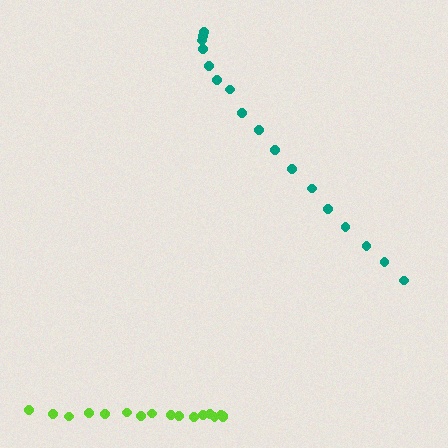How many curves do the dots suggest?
There are 2 distinct paths.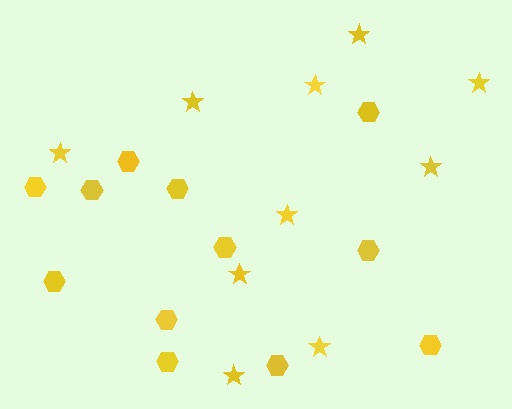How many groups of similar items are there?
There are 2 groups: one group of hexagons (12) and one group of stars (10).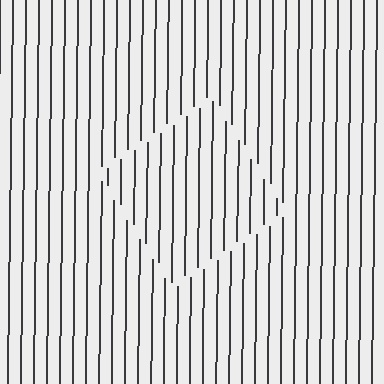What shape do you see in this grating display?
An illusory square. The interior of the shape contains the same grating, shifted by half a period — the contour is defined by the phase discontinuity where line-ends from the inner and outer gratings abut.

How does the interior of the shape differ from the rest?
The interior of the shape contains the same grating, shifted by half a period — the contour is defined by the phase discontinuity where line-ends from the inner and outer gratings abut.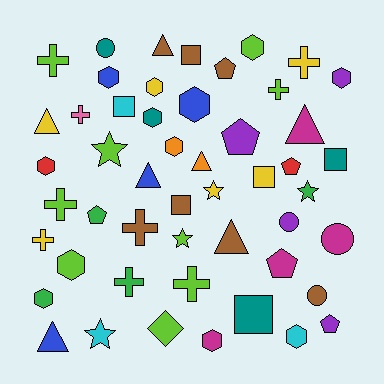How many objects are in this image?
There are 50 objects.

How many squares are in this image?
There are 6 squares.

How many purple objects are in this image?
There are 4 purple objects.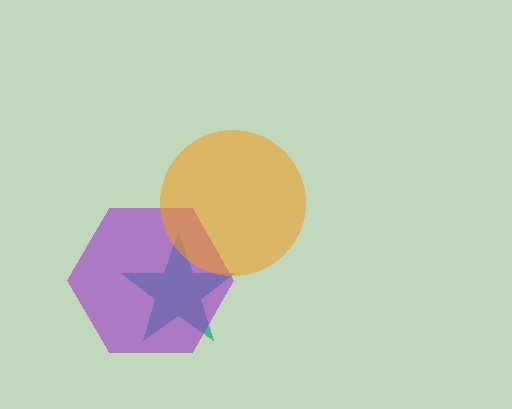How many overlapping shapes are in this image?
There are 3 overlapping shapes in the image.